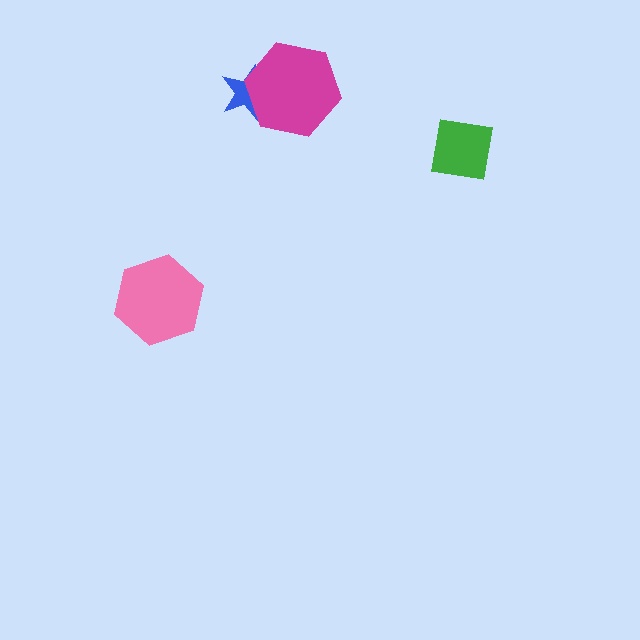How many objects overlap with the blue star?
1 object overlaps with the blue star.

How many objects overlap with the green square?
0 objects overlap with the green square.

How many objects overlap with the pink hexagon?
0 objects overlap with the pink hexagon.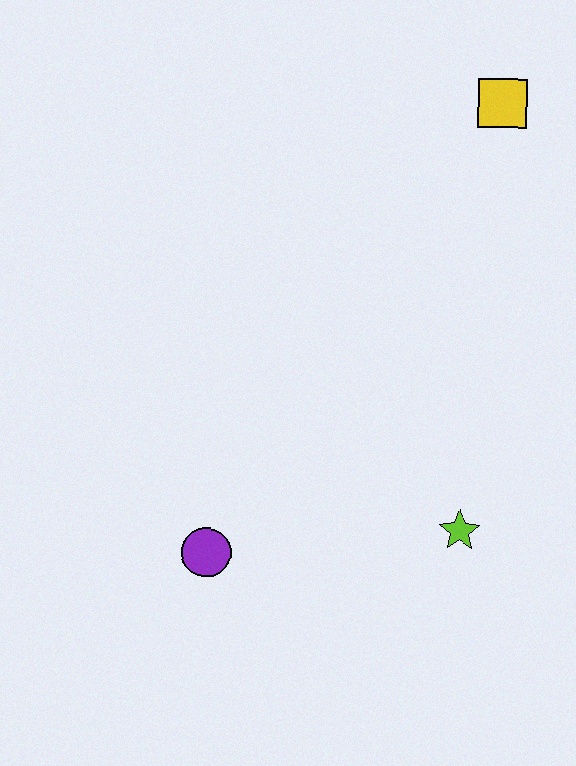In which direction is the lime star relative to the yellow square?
The lime star is below the yellow square.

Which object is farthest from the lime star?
The yellow square is farthest from the lime star.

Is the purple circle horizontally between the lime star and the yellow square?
No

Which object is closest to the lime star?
The purple circle is closest to the lime star.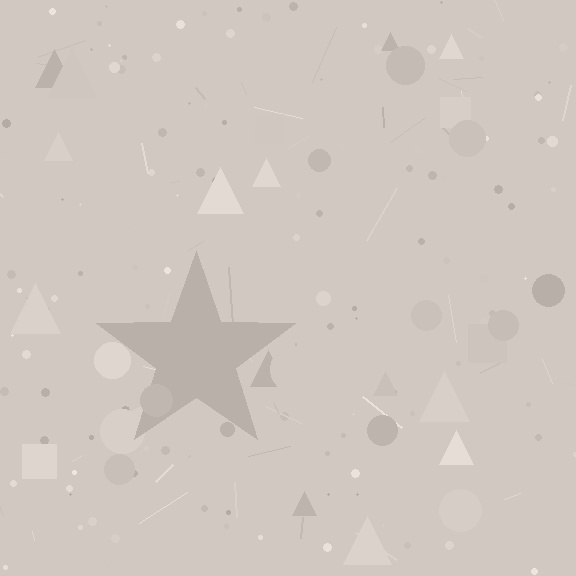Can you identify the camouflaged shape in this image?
The camouflaged shape is a star.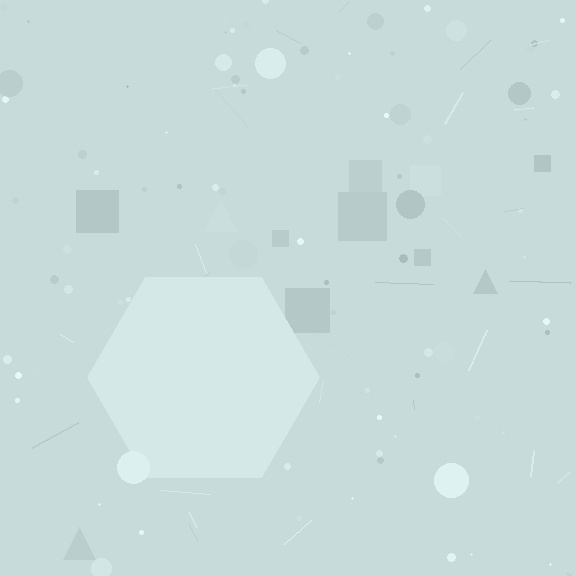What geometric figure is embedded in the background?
A hexagon is embedded in the background.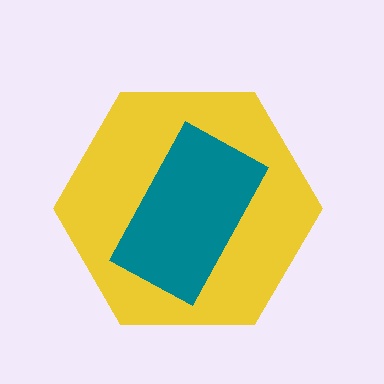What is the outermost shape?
The yellow hexagon.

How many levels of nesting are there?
2.